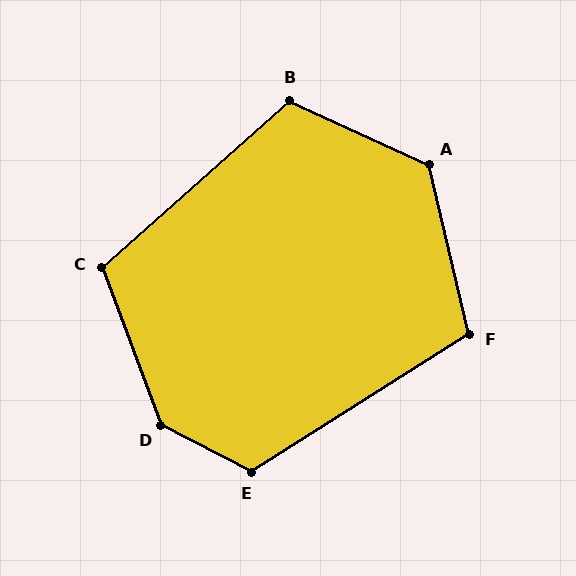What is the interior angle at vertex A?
Approximately 128 degrees (obtuse).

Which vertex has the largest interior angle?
D, at approximately 138 degrees.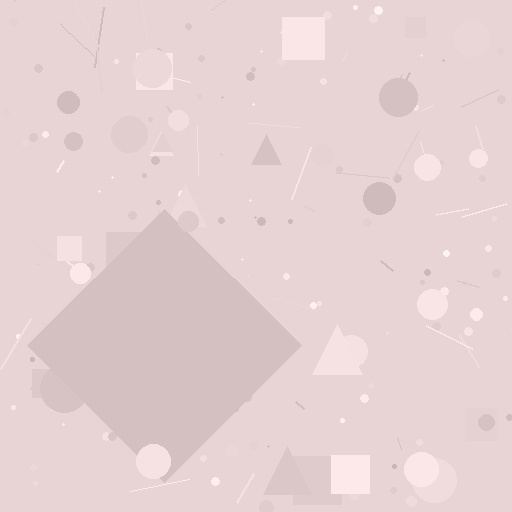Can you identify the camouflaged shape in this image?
The camouflaged shape is a diamond.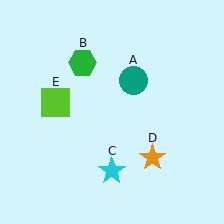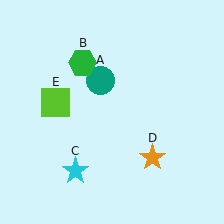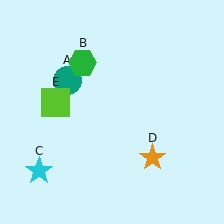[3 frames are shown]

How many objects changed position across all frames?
2 objects changed position: teal circle (object A), cyan star (object C).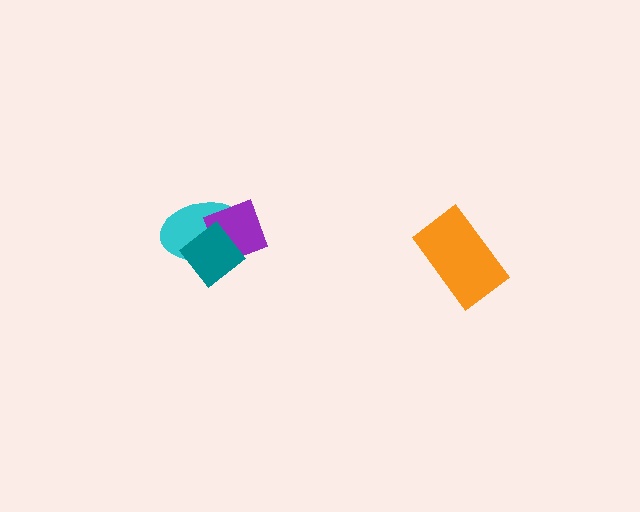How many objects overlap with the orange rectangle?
0 objects overlap with the orange rectangle.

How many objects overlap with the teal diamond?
2 objects overlap with the teal diamond.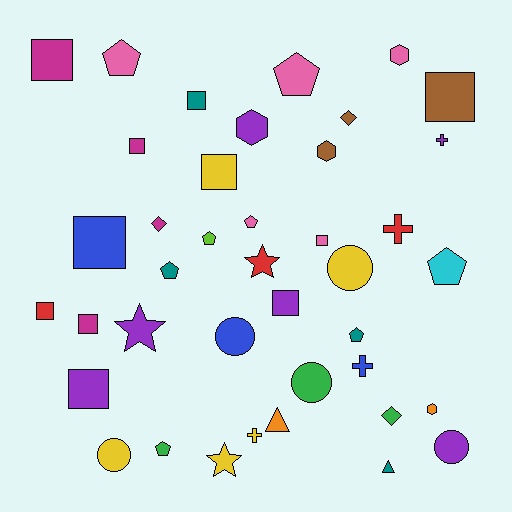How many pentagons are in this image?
There are 8 pentagons.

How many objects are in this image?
There are 40 objects.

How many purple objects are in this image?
There are 6 purple objects.